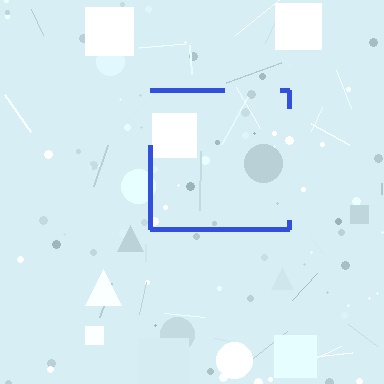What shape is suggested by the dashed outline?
The dashed outline suggests a square.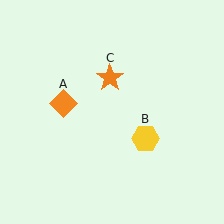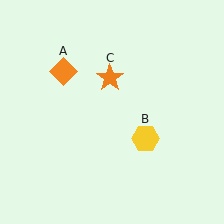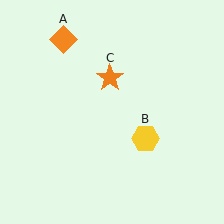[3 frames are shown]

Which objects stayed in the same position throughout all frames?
Yellow hexagon (object B) and orange star (object C) remained stationary.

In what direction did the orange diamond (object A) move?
The orange diamond (object A) moved up.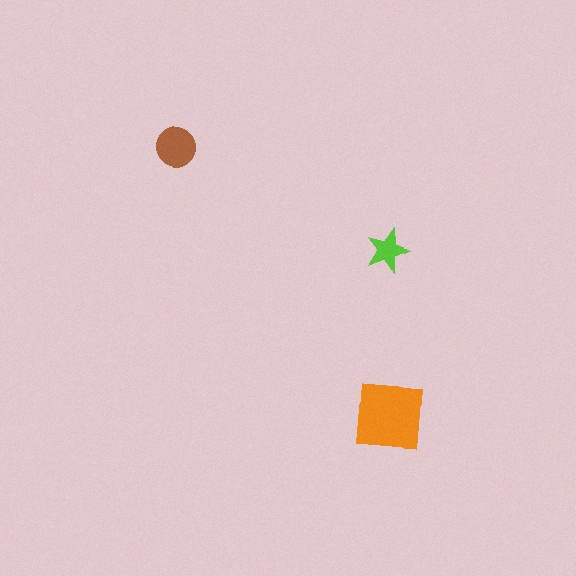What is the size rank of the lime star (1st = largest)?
3rd.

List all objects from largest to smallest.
The orange square, the brown circle, the lime star.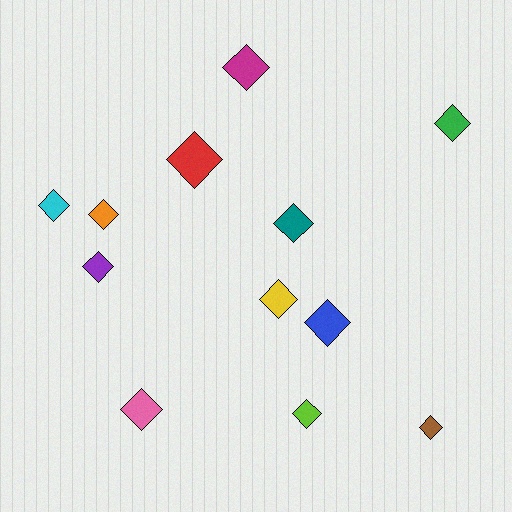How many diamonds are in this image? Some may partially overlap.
There are 12 diamonds.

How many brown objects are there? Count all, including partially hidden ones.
There is 1 brown object.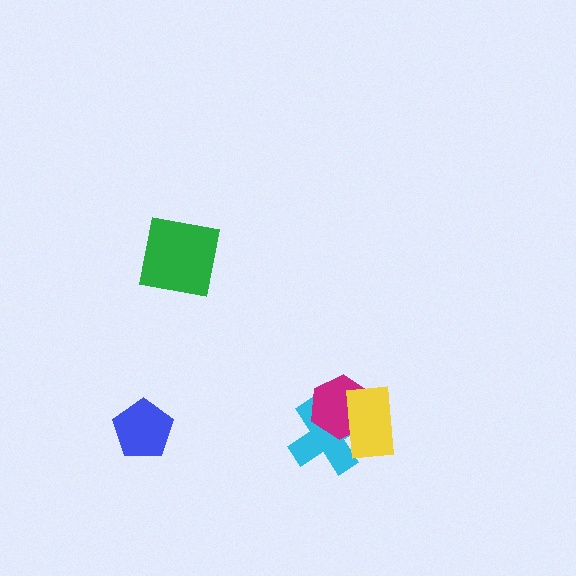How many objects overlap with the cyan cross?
2 objects overlap with the cyan cross.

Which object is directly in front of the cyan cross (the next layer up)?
The magenta hexagon is directly in front of the cyan cross.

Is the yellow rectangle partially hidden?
No, no other shape covers it.